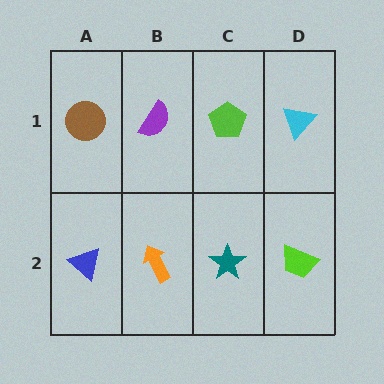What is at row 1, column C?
A lime pentagon.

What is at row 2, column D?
A lime trapezoid.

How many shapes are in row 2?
4 shapes.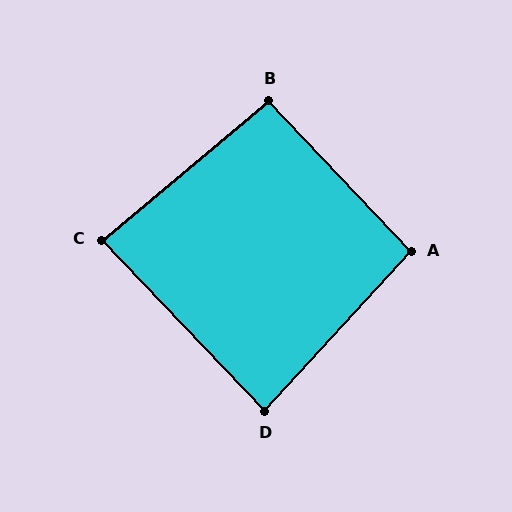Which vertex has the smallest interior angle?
C, at approximately 86 degrees.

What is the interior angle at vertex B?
Approximately 94 degrees (approximately right).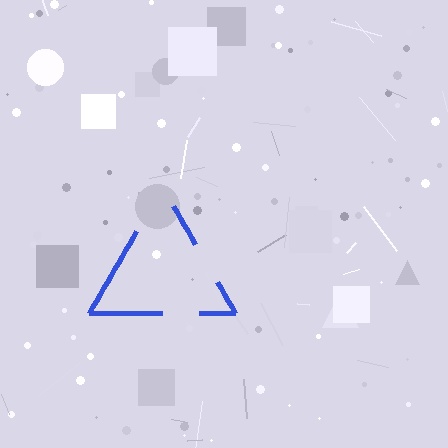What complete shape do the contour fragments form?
The contour fragments form a triangle.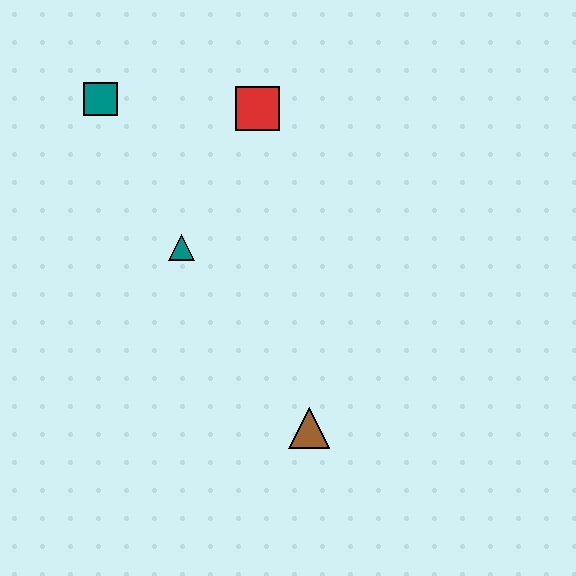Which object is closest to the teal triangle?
The red square is closest to the teal triangle.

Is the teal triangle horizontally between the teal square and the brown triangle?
Yes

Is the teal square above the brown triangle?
Yes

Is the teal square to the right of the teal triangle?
No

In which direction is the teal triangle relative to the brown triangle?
The teal triangle is above the brown triangle.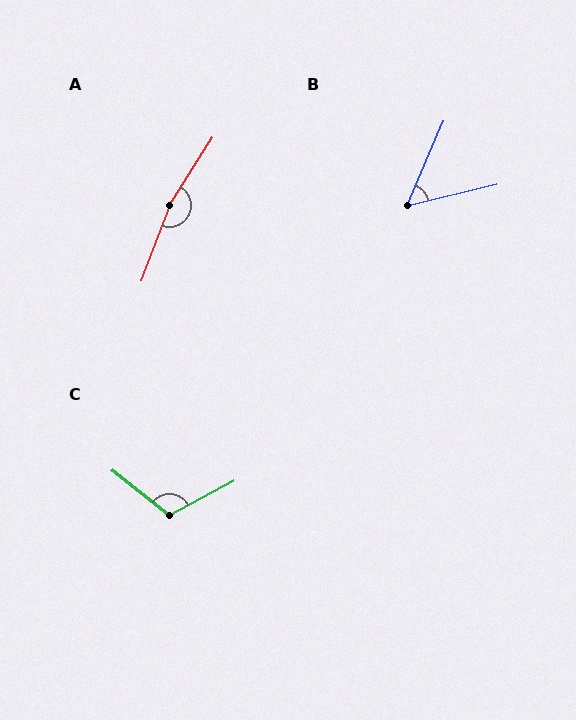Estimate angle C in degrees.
Approximately 114 degrees.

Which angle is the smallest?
B, at approximately 53 degrees.